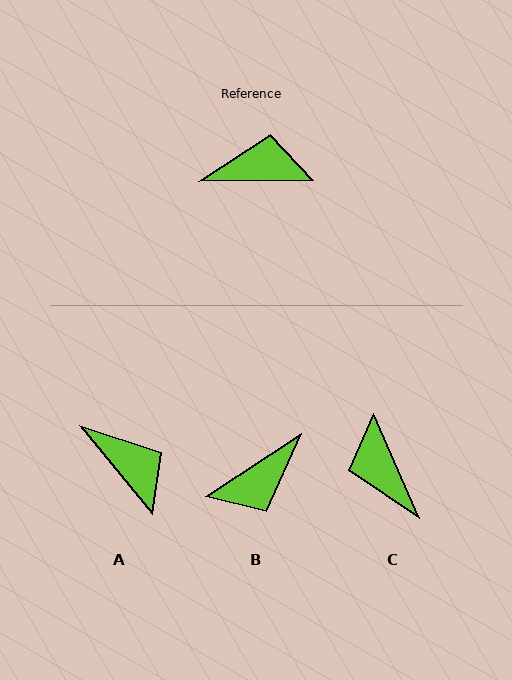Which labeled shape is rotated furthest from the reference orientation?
B, about 147 degrees away.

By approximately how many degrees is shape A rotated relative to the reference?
Approximately 52 degrees clockwise.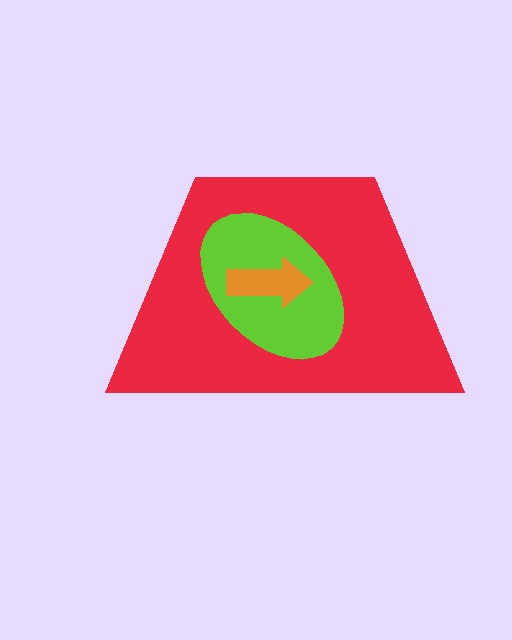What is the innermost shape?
The orange arrow.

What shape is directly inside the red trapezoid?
The lime ellipse.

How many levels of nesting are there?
3.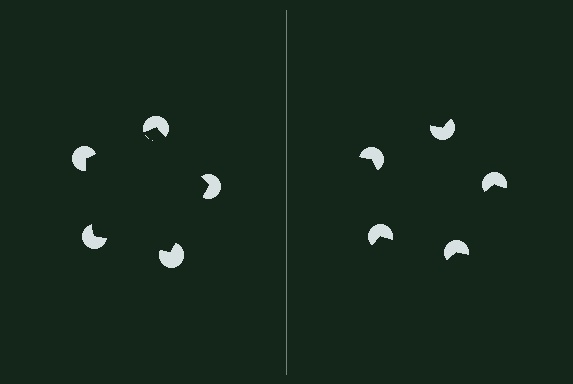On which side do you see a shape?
An illusory pentagon appears on the left side. On the right side the wedge cuts are rotated, so no coherent shape forms.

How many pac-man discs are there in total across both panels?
10 — 5 on each side.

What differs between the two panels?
The pac-man discs are positioned identically on both sides; only the wedge orientations differ. On the left they align to a pentagon; on the right they are misaligned.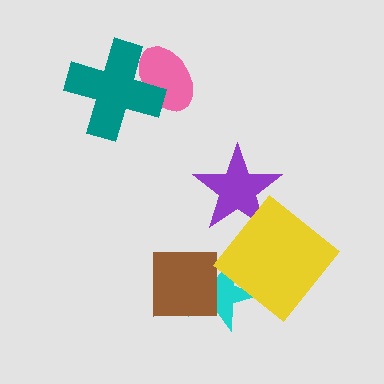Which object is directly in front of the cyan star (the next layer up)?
The brown square is directly in front of the cyan star.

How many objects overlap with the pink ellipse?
1 object overlaps with the pink ellipse.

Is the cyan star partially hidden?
Yes, it is partially covered by another shape.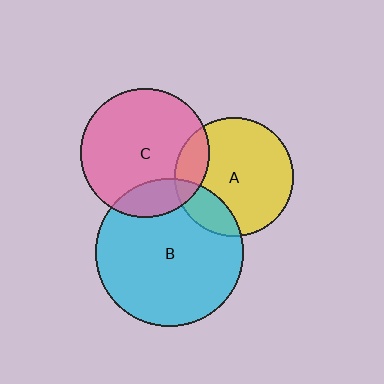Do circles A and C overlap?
Yes.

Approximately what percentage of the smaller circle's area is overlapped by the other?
Approximately 15%.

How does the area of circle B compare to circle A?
Approximately 1.5 times.